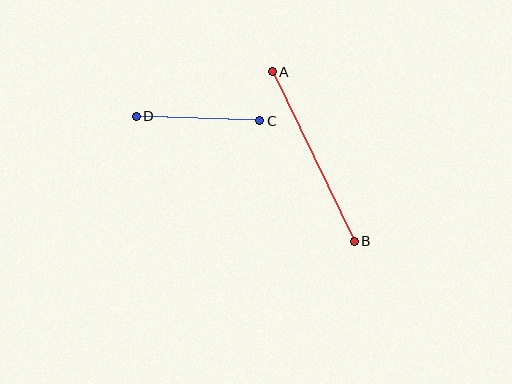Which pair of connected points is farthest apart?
Points A and B are farthest apart.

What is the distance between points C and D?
The distance is approximately 123 pixels.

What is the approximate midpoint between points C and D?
The midpoint is at approximately (198, 118) pixels.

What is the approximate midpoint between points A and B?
The midpoint is at approximately (313, 156) pixels.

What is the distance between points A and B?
The distance is approximately 188 pixels.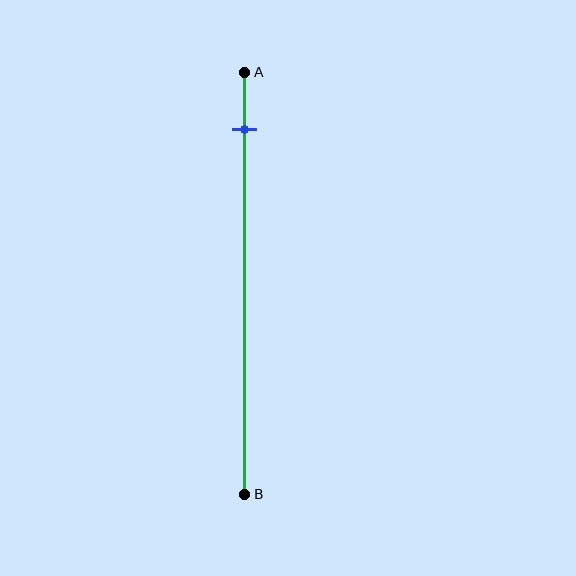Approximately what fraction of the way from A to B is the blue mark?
The blue mark is approximately 15% of the way from A to B.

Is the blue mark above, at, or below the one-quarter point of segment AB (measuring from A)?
The blue mark is above the one-quarter point of segment AB.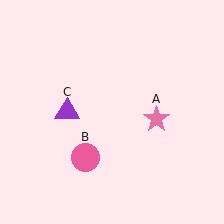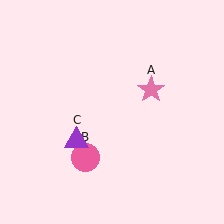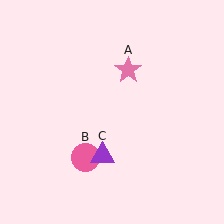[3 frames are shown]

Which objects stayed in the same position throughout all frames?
Pink circle (object B) remained stationary.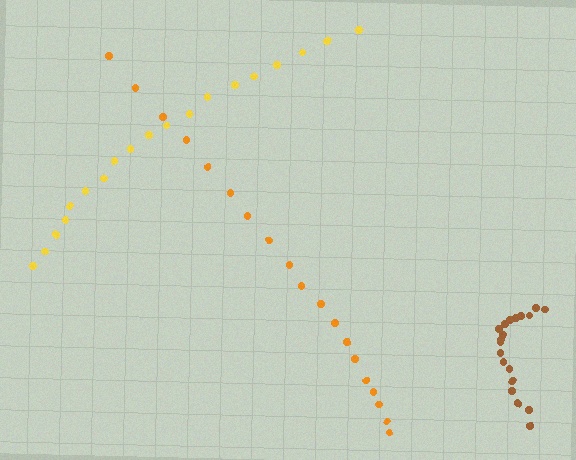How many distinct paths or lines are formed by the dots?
There are 3 distinct paths.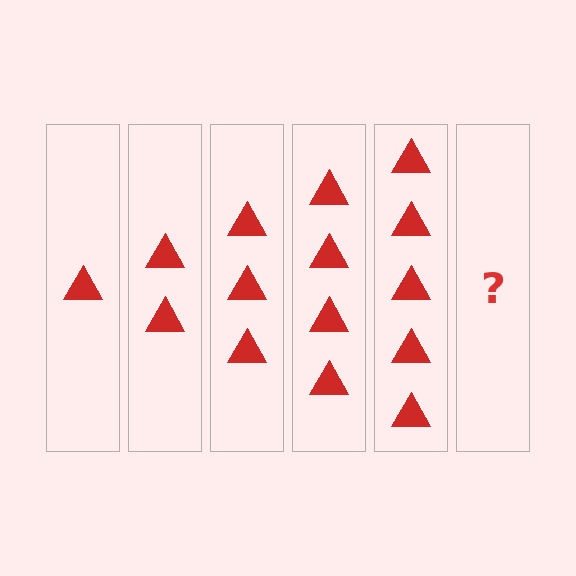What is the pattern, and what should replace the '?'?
The pattern is that each step adds one more triangle. The '?' should be 6 triangles.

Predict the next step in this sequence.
The next step is 6 triangles.